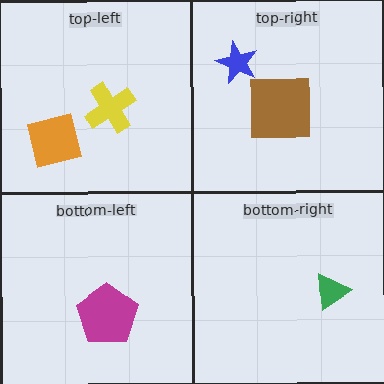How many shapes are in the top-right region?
2.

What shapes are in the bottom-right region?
The green triangle.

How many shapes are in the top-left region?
2.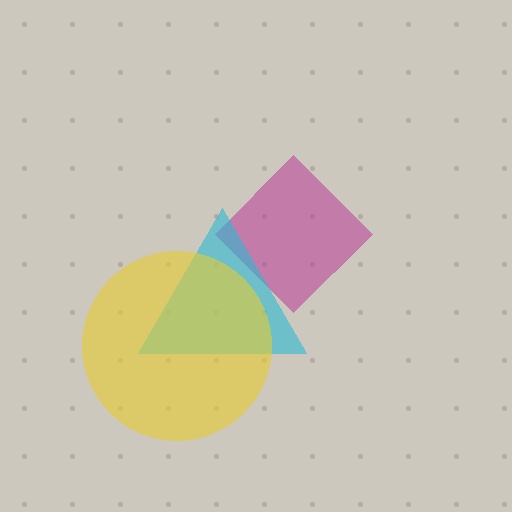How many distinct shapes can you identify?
There are 3 distinct shapes: a magenta diamond, a cyan triangle, a yellow circle.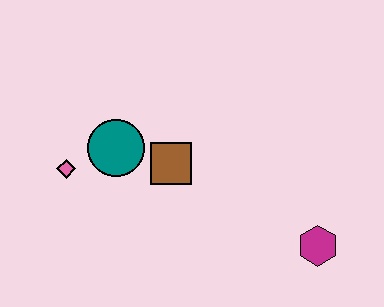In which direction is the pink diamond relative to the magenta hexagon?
The pink diamond is to the left of the magenta hexagon.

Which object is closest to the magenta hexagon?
The brown square is closest to the magenta hexagon.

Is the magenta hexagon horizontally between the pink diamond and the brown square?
No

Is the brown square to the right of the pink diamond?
Yes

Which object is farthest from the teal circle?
The magenta hexagon is farthest from the teal circle.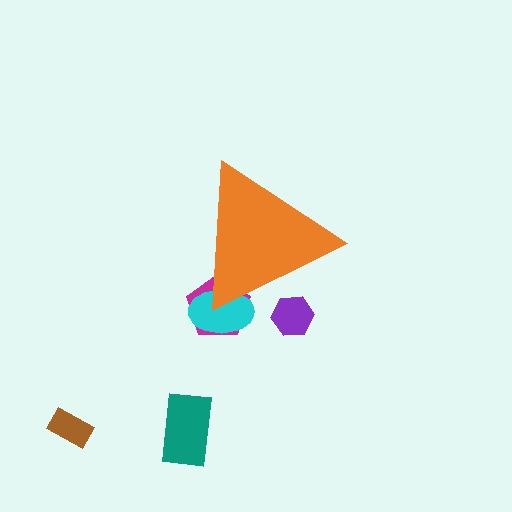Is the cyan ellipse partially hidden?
Yes, the cyan ellipse is partially hidden behind the orange triangle.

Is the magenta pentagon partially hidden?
Yes, the magenta pentagon is partially hidden behind the orange triangle.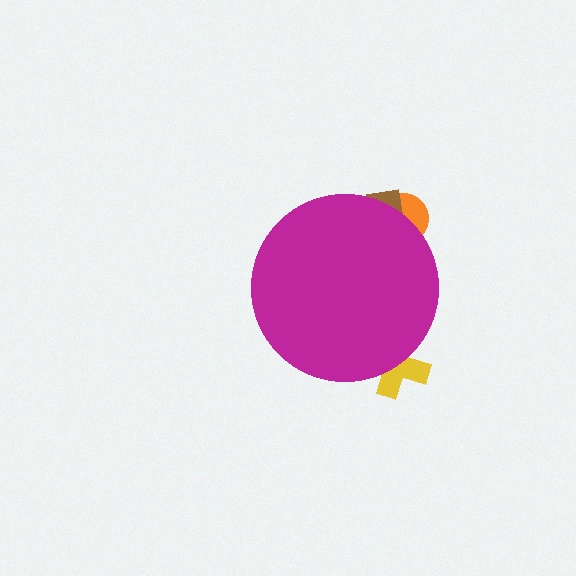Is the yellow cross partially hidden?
Yes, the yellow cross is partially hidden behind the magenta circle.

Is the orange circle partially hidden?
Yes, the orange circle is partially hidden behind the magenta circle.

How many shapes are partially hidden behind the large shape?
3 shapes are partially hidden.